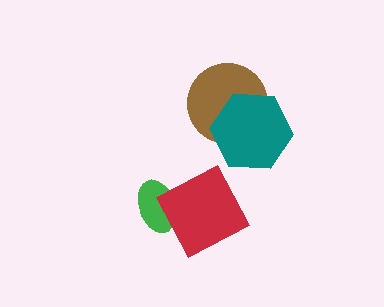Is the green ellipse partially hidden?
Yes, it is partially covered by another shape.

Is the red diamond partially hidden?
No, no other shape covers it.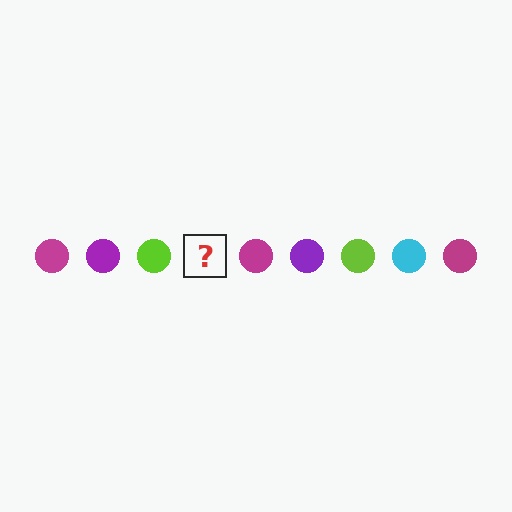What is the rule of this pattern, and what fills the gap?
The rule is that the pattern cycles through magenta, purple, lime, cyan circles. The gap should be filled with a cyan circle.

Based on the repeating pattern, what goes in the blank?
The blank should be a cyan circle.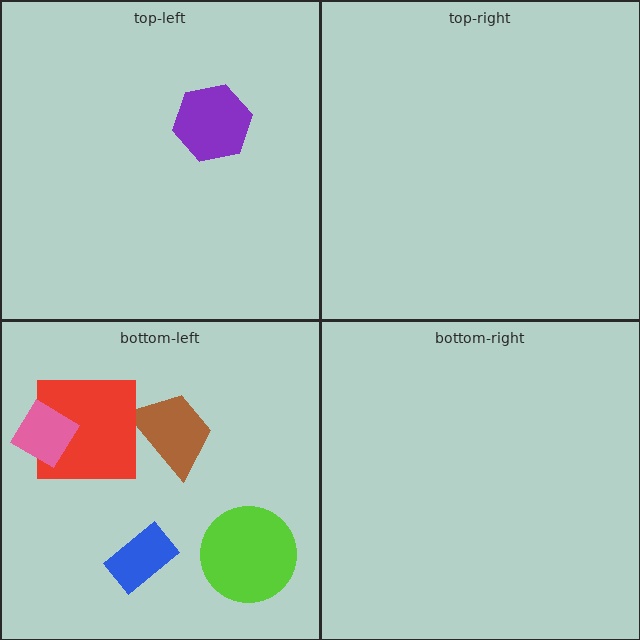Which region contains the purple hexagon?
The top-left region.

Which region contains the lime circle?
The bottom-left region.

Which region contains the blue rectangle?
The bottom-left region.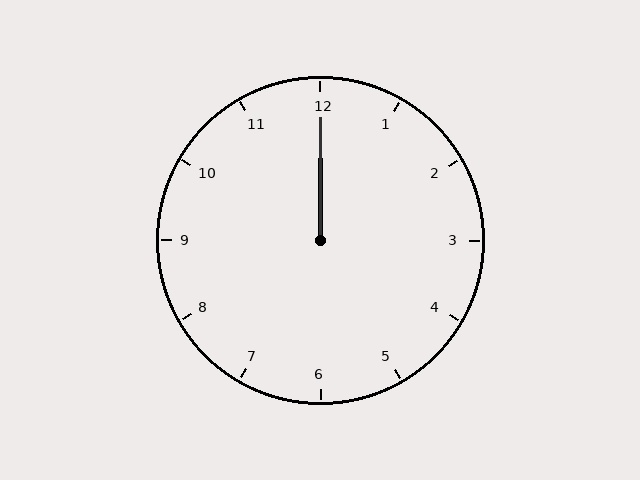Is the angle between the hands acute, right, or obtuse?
It is acute.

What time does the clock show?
12:00.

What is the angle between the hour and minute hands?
Approximately 0 degrees.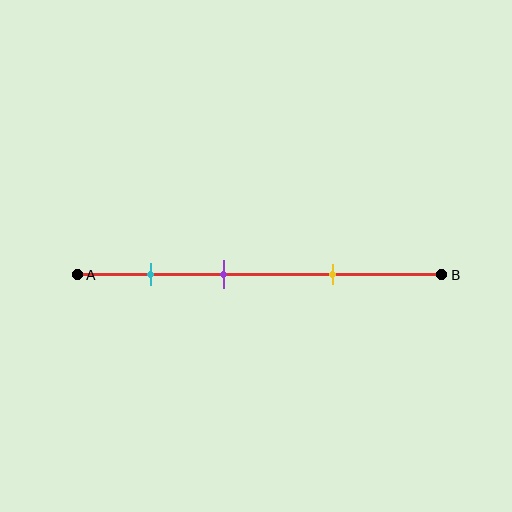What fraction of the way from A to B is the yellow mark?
The yellow mark is approximately 70% (0.7) of the way from A to B.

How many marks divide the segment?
There are 3 marks dividing the segment.